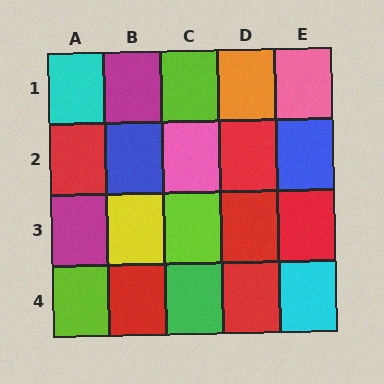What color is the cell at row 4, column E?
Cyan.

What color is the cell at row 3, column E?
Red.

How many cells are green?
1 cell is green.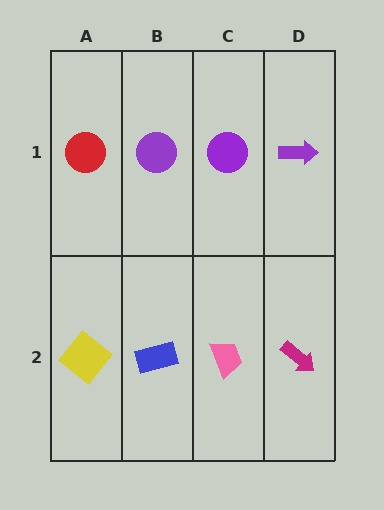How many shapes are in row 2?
4 shapes.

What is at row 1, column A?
A red circle.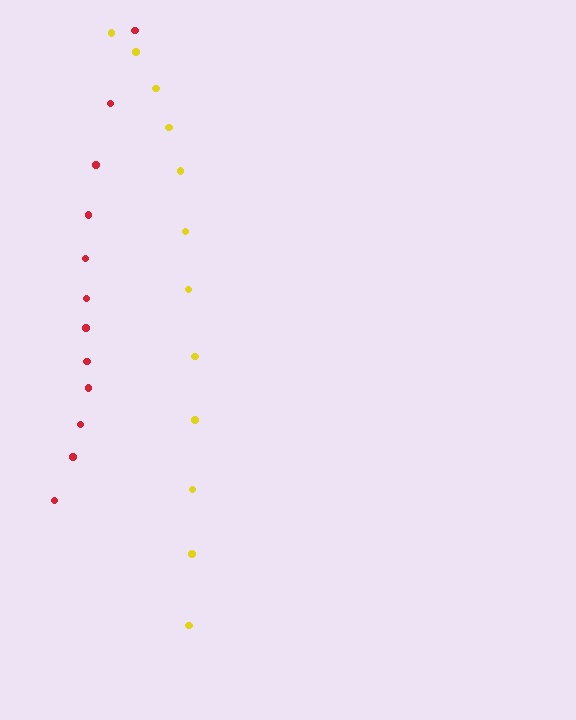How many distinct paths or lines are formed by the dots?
There are 2 distinct paths.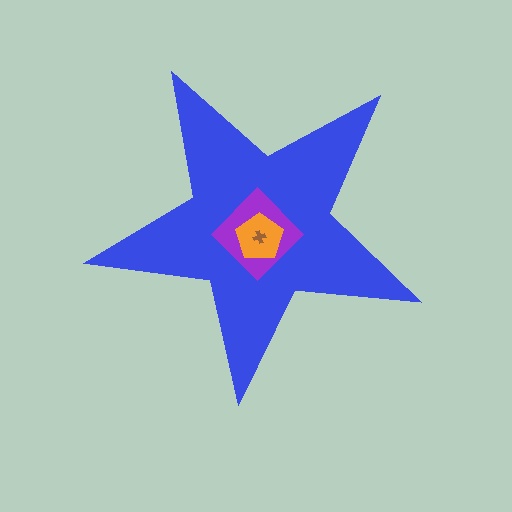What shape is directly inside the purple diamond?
The orange pentagon.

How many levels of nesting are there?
4.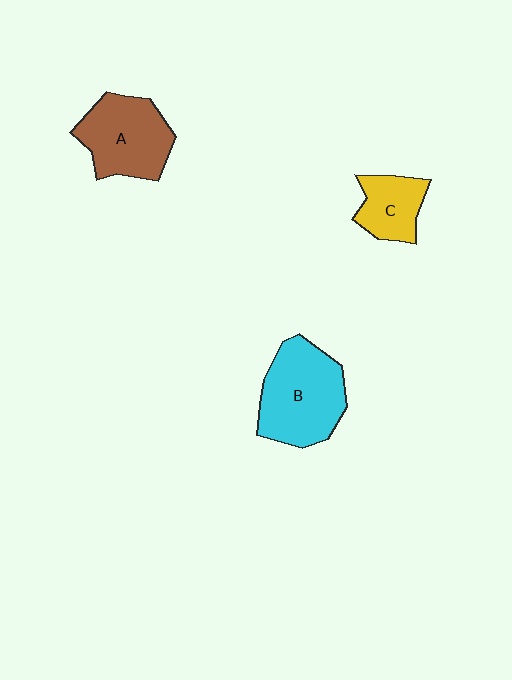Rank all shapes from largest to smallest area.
From largest to smallest: B (cyan), A (brown), C (yellow).